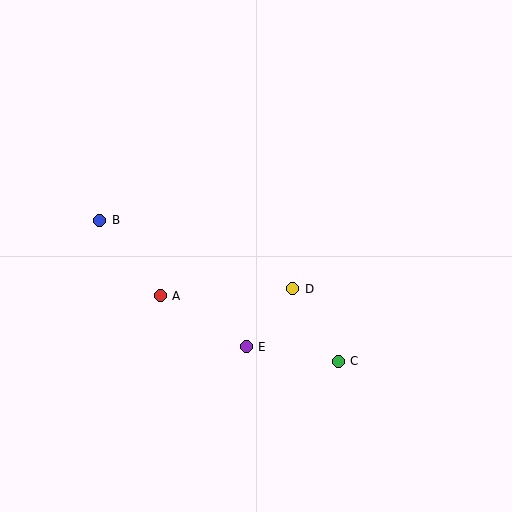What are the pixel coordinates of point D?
Point D is at (293, 289).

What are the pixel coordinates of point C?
Point C is at (338, 361).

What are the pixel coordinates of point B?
Point B is at (100, 220).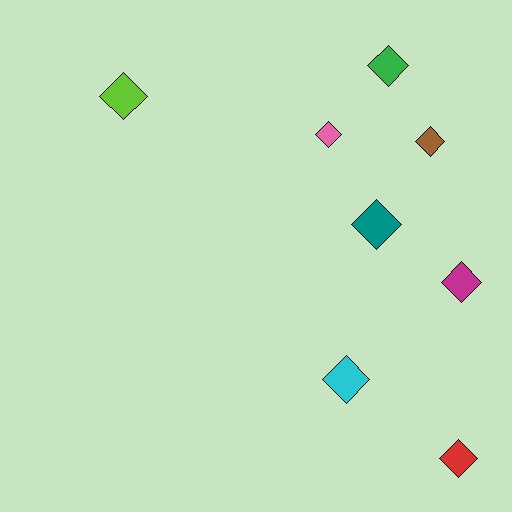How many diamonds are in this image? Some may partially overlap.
There are 8 diamonds.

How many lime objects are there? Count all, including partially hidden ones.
There is 1 lime object.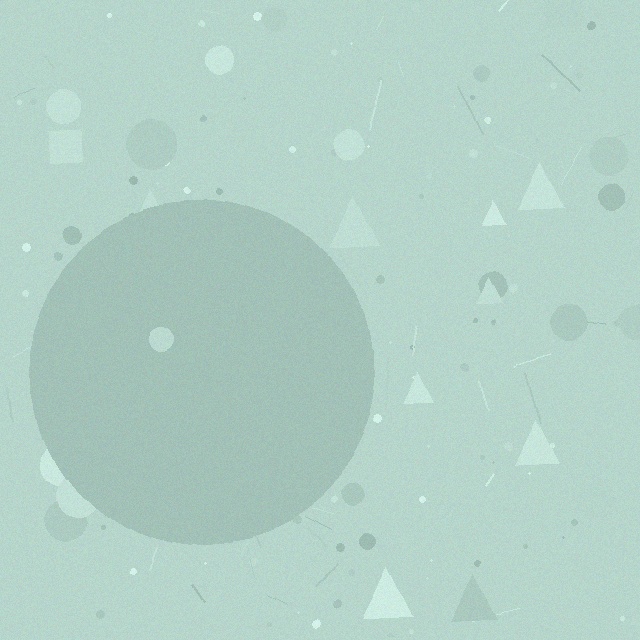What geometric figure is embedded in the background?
A circle is embedded in the background.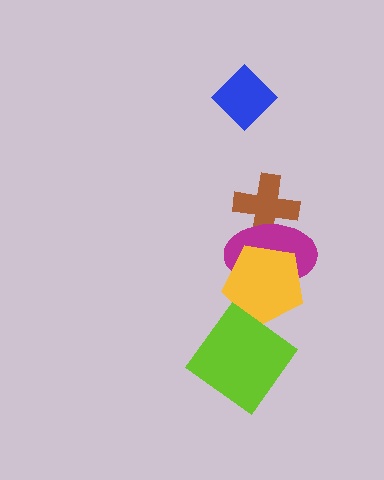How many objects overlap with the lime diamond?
0 objects overlap with the lime diamond.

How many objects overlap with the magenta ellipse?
2 objects overlap with the magenta ellipse.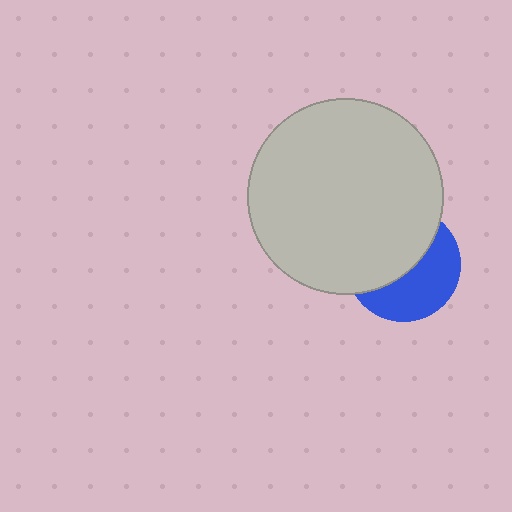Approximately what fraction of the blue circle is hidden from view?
Roughly 54% of the blue circle is hidden behind the light gray circle.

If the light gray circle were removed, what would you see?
You would see the complete blue circle.